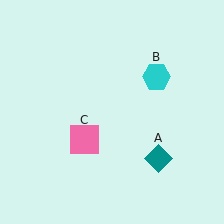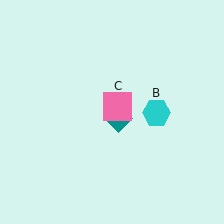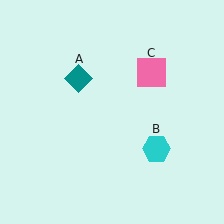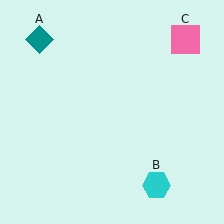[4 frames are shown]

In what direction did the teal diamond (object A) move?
The teal diamond (object A) moved up and to the left.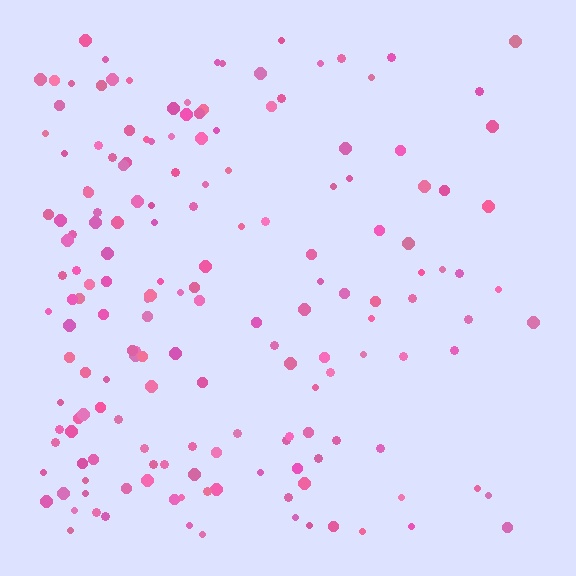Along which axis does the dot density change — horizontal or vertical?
Horizontal.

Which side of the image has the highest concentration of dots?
The left.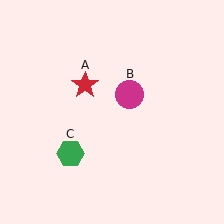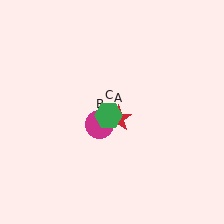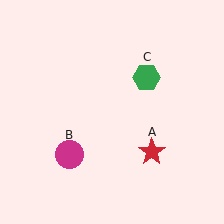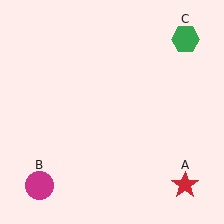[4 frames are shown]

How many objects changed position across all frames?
3 objects changed position: red star (object A), magenta circle (object B), green hexagon (object C).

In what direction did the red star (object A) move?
The red star (object A) moved down and to the right.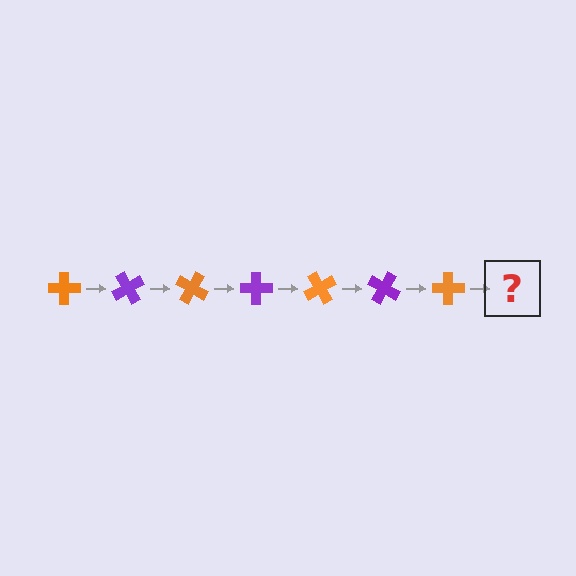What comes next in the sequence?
The next element should be a purple cross, rotated 420 degrees from the start.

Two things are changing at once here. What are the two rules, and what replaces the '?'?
The two rules are that it rotates 60 degrees each step and the color cycles through orange and purple. The '?' should be a purple cross, rotated 420 degrees from the start.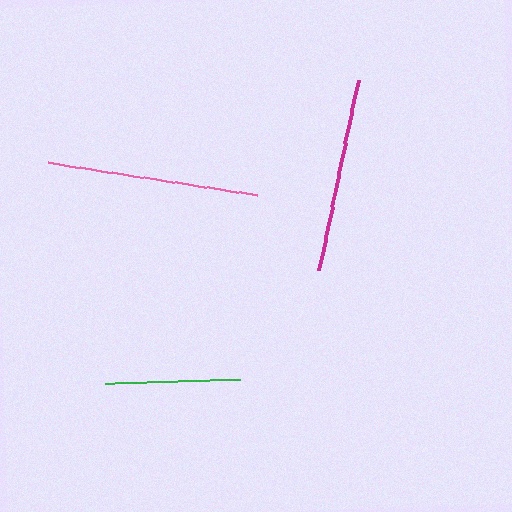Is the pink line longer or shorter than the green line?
The pink line is longer than the green line.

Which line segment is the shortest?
The green line is the shortest at approximately 135 pixels.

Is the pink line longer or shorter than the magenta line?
The pink line is longer than the magenta line.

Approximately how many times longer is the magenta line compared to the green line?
The magenta line is approximately 1.4 times the length of the green line.